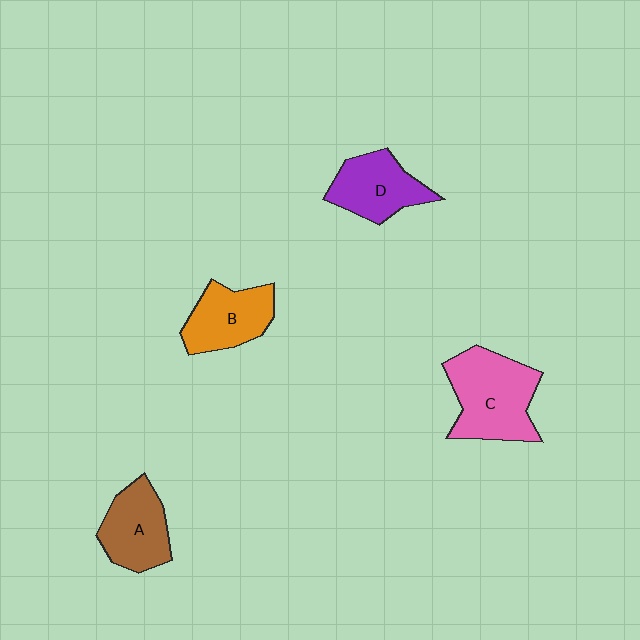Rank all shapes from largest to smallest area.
From largest to smallest: C (pink), D (purple), A (brown), B (orange).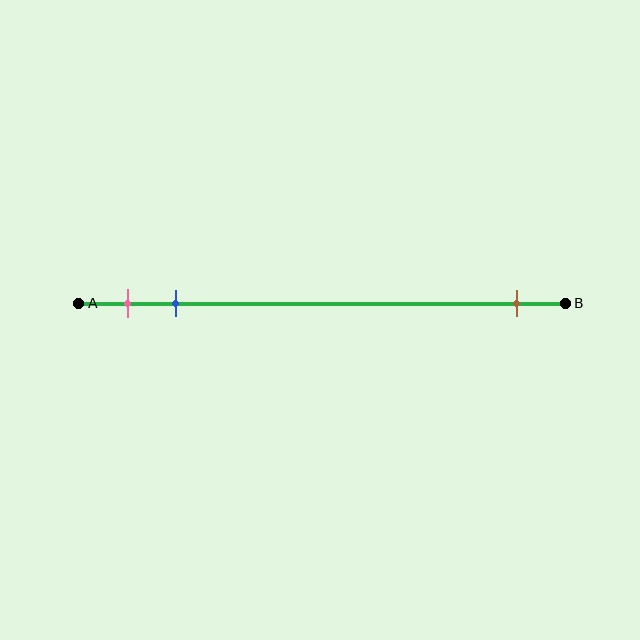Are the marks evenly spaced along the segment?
No, the marks are not evenly spaced.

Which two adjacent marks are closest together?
The pink and blue marks are the closest adjacent pair.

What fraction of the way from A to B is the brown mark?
The brown mark is approximately 90% (0.9) of the way from A to B.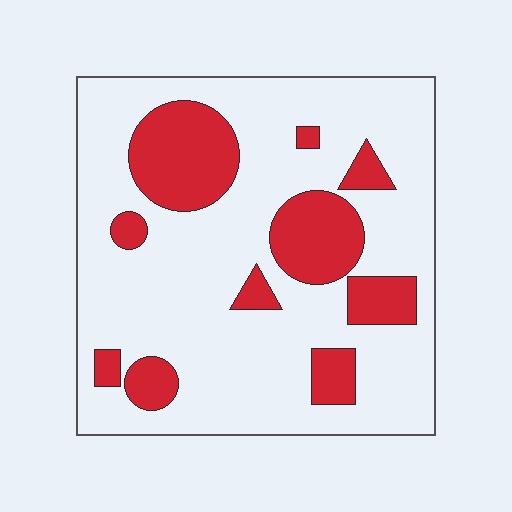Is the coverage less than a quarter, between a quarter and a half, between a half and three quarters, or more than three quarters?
Less than a quarter.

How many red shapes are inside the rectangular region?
10.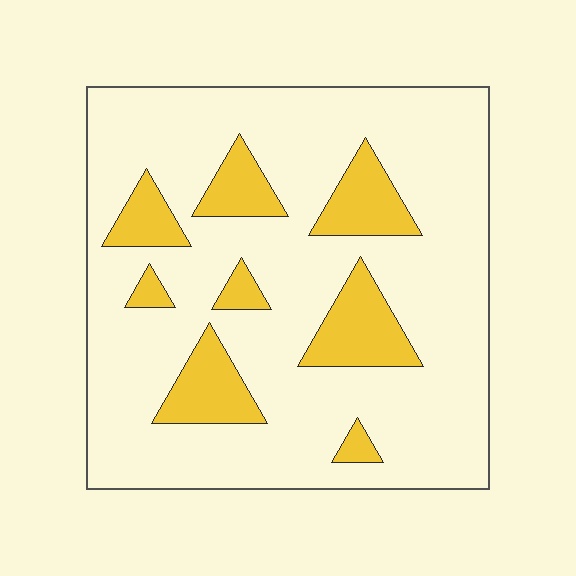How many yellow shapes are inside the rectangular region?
8.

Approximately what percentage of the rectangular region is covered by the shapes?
Approximately 20%.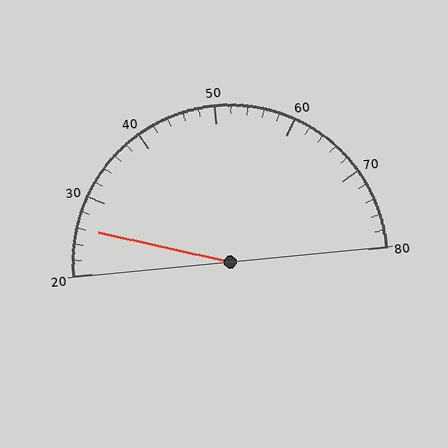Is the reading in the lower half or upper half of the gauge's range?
The reading is in the lower half of the range (20 to 80).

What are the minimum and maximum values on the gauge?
The gauge ranges from 20 to 80.